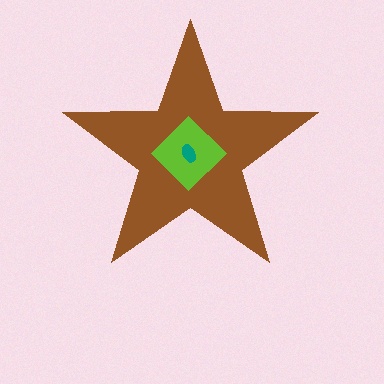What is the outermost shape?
The brown star.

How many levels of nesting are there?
3.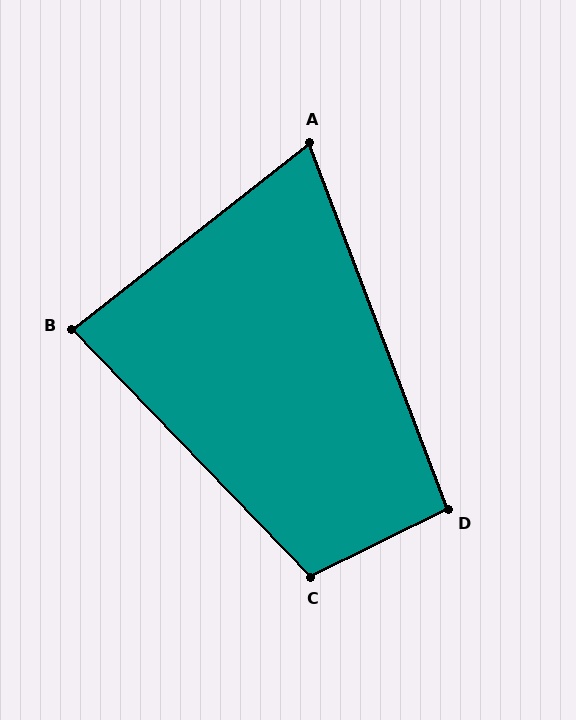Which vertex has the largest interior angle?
C, at approximately 107 degrees.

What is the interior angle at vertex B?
Approximately 84 degrees (acute).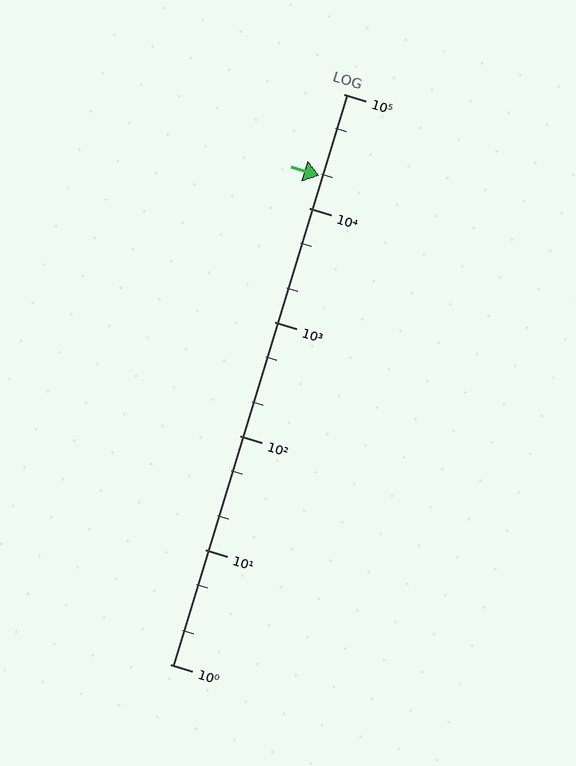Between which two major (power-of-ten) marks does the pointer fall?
The pointer is between 10000 and 100000.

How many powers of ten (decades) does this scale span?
The scale spans 5 decades, from 1 to 100000.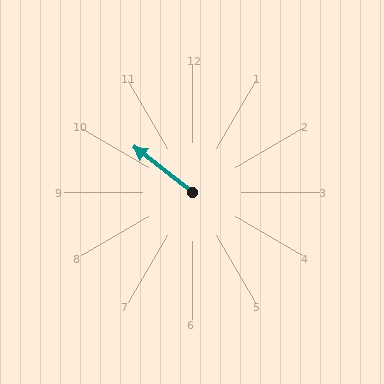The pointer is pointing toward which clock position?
Roughly 10 o'clock.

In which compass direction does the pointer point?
Northwest.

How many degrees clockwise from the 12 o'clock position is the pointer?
Approximately 308 degrees.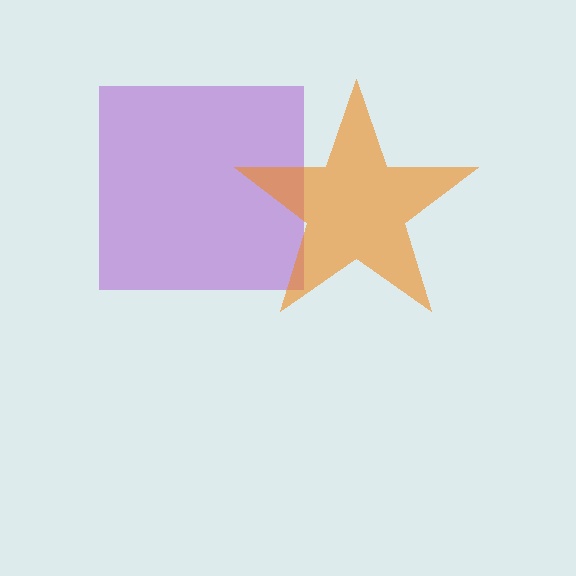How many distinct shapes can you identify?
There are 2 distinct shapes: a purple square, an orange star.